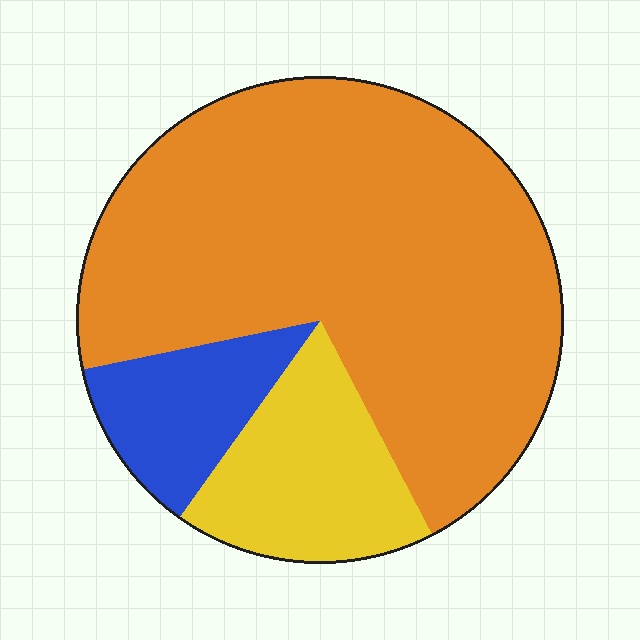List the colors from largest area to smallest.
From largest to smallest: orange, yellow, blue.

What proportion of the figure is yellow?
Yellow takes up about one sixth (1/6) of the figure.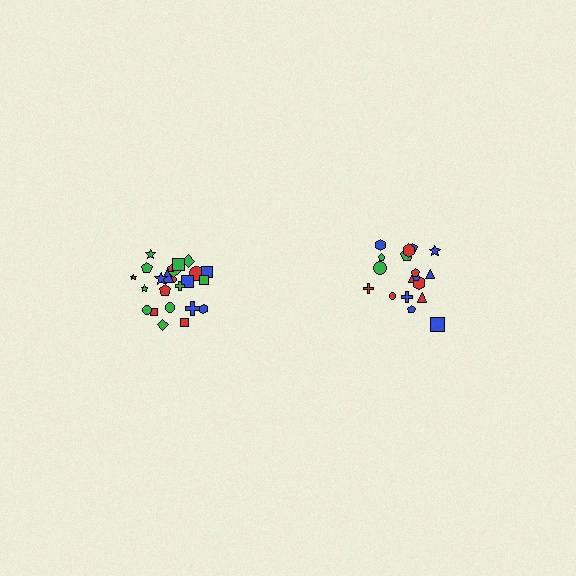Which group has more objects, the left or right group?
The left group.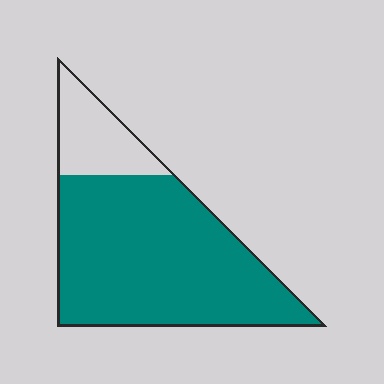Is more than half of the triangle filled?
Yes.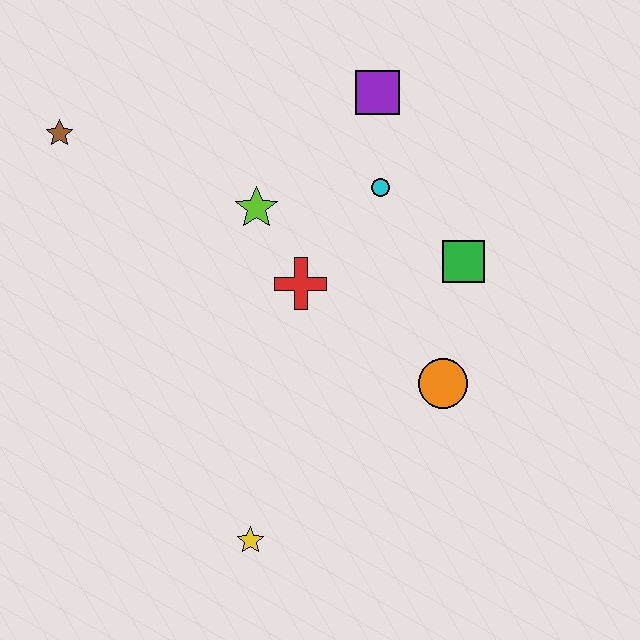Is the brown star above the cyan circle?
Yes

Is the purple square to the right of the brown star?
Yes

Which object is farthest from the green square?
The brown star is farthest from the green square.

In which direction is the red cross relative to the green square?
The red cross is to the left of the green square.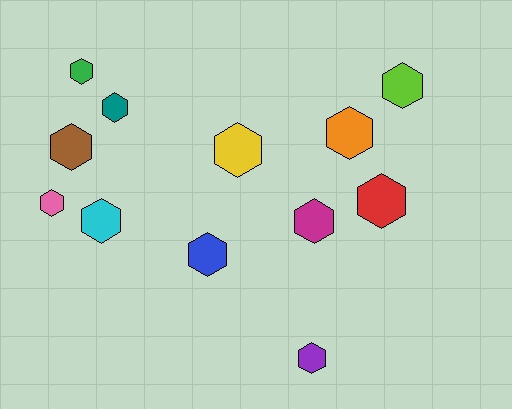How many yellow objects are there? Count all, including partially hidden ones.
There is 1 yellow object.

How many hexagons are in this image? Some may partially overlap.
There are 12 hexagons.